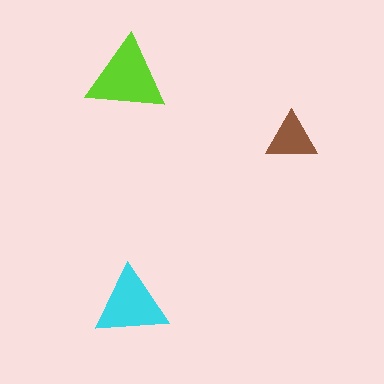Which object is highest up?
The lime triangle is topmost.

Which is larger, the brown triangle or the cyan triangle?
The cyan one.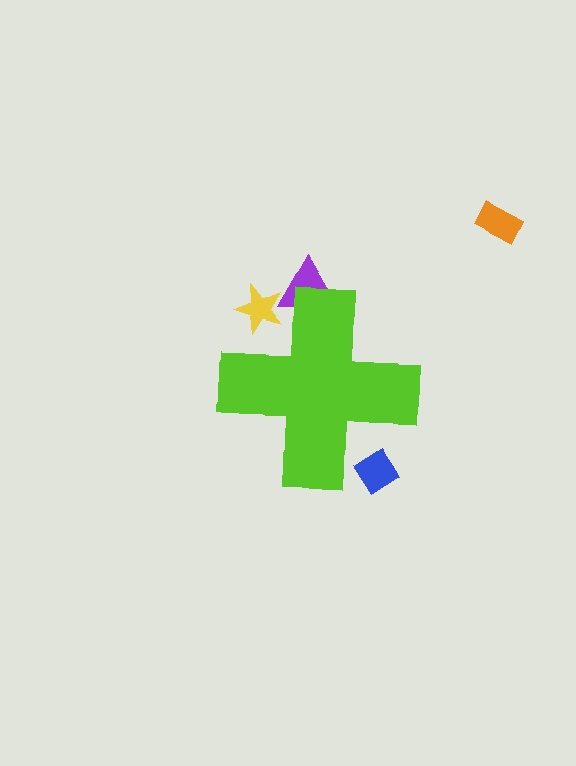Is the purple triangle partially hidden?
Yes, the purple triangle is partially hidden behind the lime cross.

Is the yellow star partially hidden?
Yes, the yellow star is partially hidden behind the lime cross.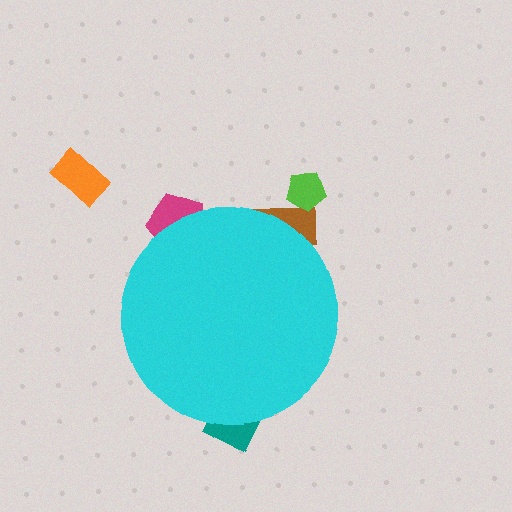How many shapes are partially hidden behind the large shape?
3 shapes are partially hidden.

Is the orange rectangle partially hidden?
No, the orange rectangle is fully visible.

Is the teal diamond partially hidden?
Yes, the teal diamond is partially hidden behind the cyan circle.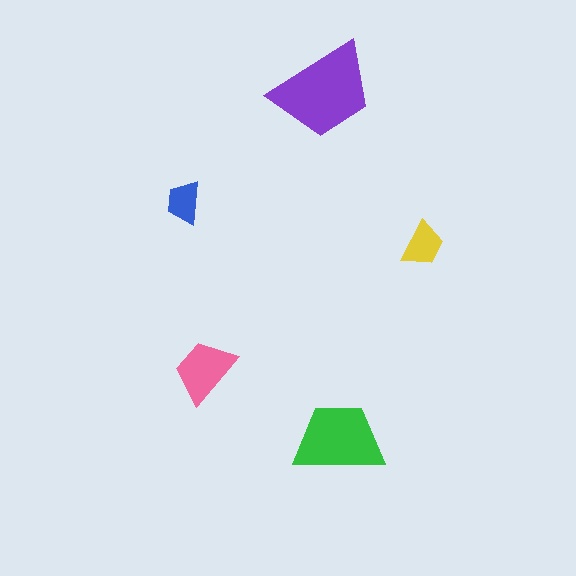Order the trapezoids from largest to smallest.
the purple one, the green one, the pink one, the yellow one, the blue one.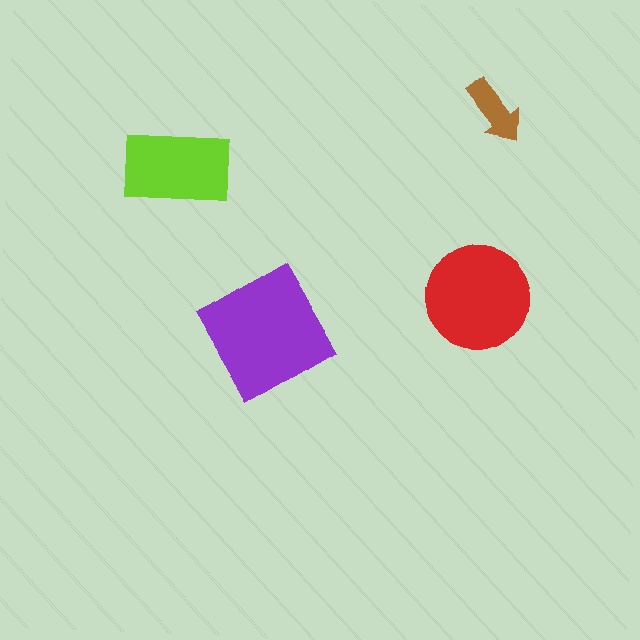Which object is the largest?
The purple diamond.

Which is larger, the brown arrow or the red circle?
The red circle.